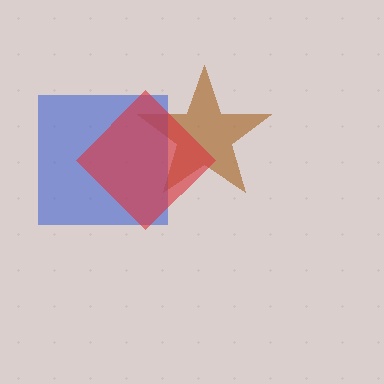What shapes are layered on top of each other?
The layered shapes are: a brown star, a blue square, a red diamond.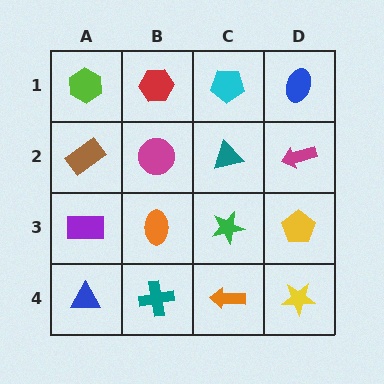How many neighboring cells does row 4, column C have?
3.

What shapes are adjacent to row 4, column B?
An orange ellipse (row 3, column B), a blue triangle (row 4, column A), an orange arrow (row 4, column C).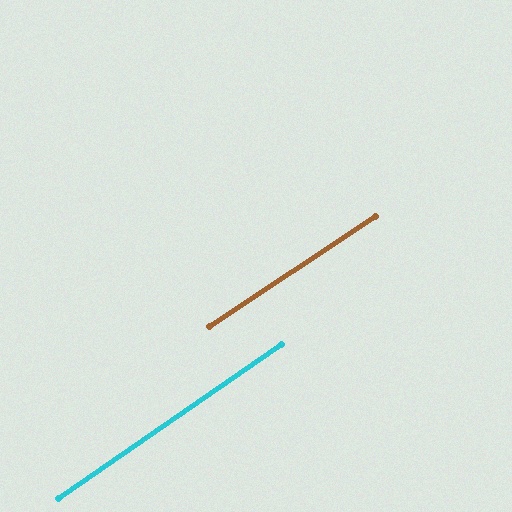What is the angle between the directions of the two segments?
Approximately 1 degree.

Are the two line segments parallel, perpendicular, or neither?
Parallel — their directions differ by only 1.2°.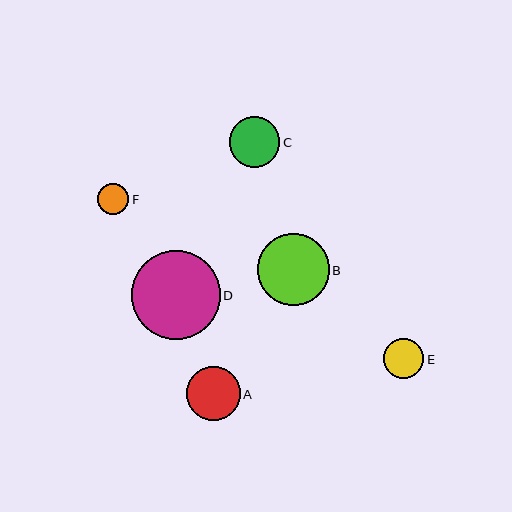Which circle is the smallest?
Circle F is the smallest with a size of approximately 31 pixels.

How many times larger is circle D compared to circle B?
Circle D is approximately 1.2 times the size of circle B.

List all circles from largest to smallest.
From largest to smallest: D, B, A, C, E, F.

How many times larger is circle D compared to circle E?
Circle D is approximately 2.2 times the size of circle E.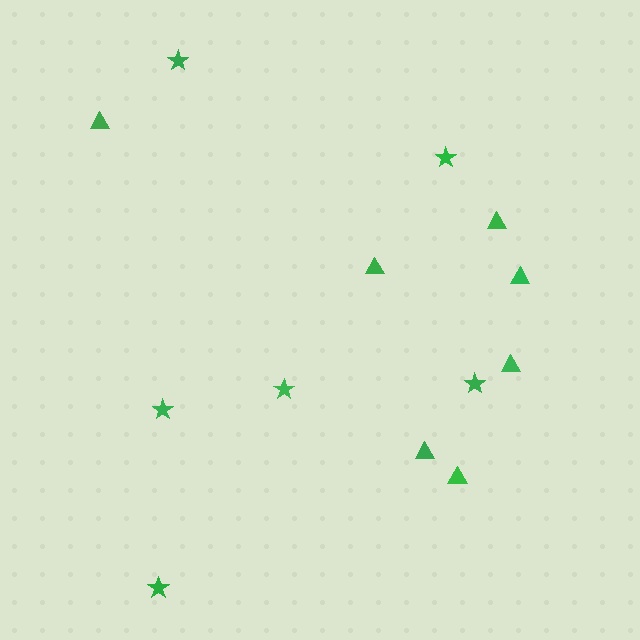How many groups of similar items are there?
There are 2 groups: one group of stars (6) and one group of triangles (7).